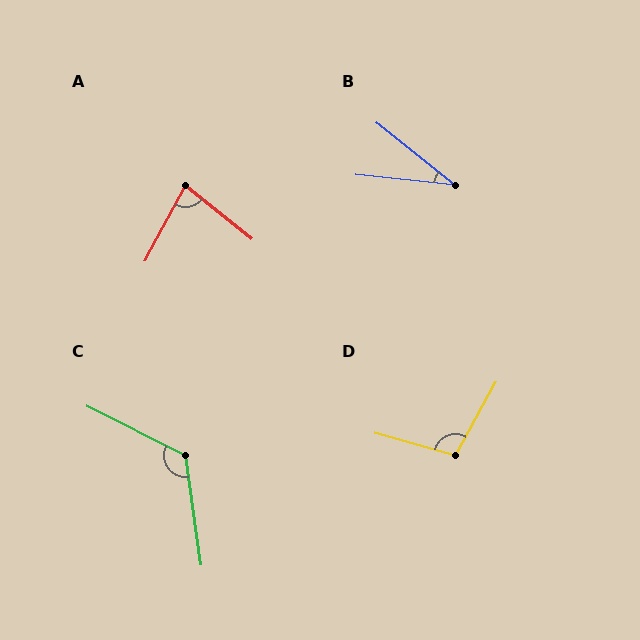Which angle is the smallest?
B, at approximately 33 degrees.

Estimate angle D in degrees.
Approximately 103 degrees.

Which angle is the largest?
C, at approximately 125 degrees.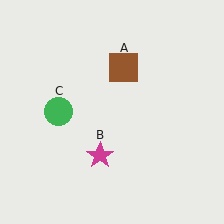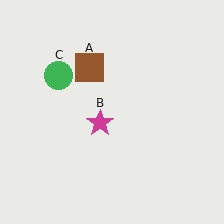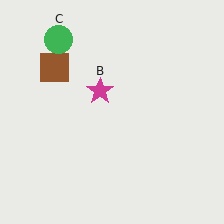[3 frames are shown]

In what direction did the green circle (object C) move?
The green circle (object C) moved up.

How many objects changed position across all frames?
3 objects changed position: brown square (object A), magenta star (object B), green circle (object C).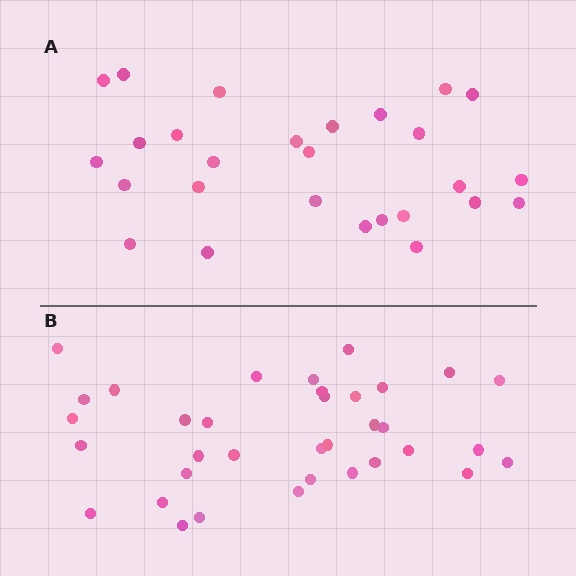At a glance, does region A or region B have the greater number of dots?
Region B (the bottom region) has more dots.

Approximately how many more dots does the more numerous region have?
Region B has roughly 8 or so more dots than region A.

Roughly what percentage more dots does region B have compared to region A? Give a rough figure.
About 30% more.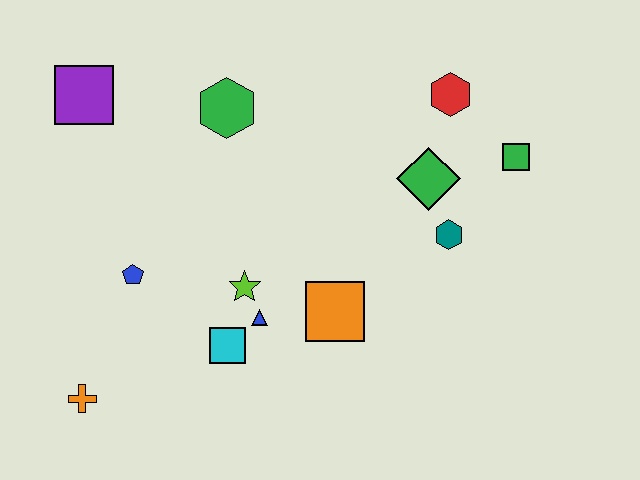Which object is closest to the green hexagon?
The purple square is closest to the green hexagon.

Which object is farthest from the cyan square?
The green square is farthest from the cyan square.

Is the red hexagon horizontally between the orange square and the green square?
Yes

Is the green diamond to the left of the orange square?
No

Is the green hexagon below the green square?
No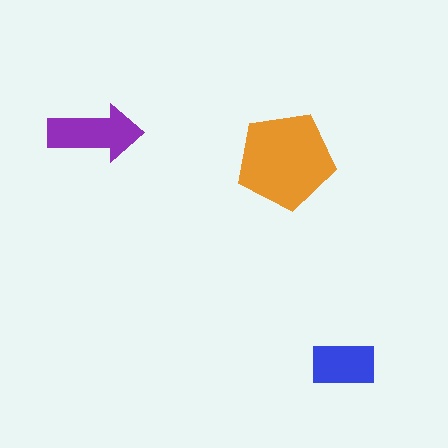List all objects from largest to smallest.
The orange pentagon, the purple arrow, the blue rectangle.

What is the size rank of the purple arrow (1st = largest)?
2nd.